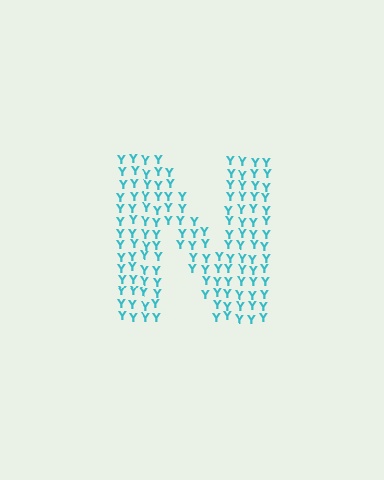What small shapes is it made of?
It is made of small letter Y's.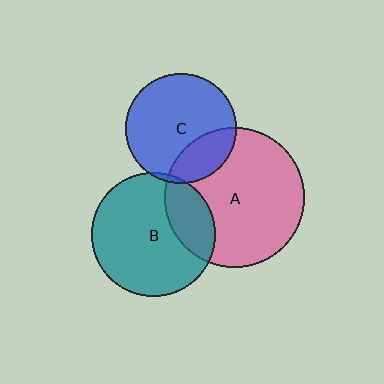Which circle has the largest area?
Circle A (pink).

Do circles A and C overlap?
Yes.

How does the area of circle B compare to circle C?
Approximately 1.2 times.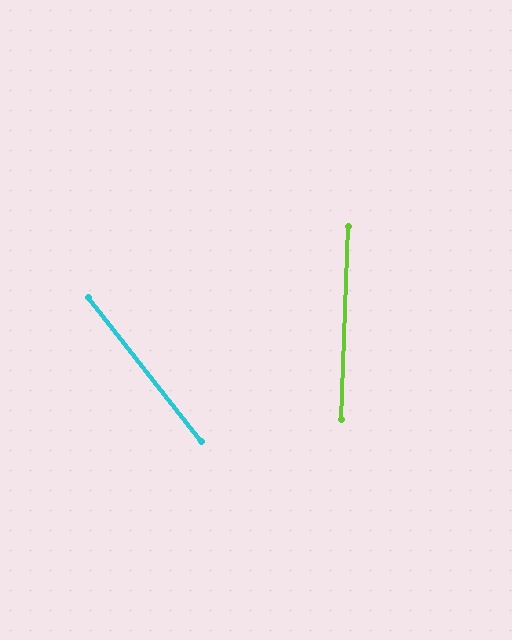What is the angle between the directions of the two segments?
Approximately 41 degrees.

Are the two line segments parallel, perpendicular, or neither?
Neither parallel nor perpendicular — they differ by about 41°.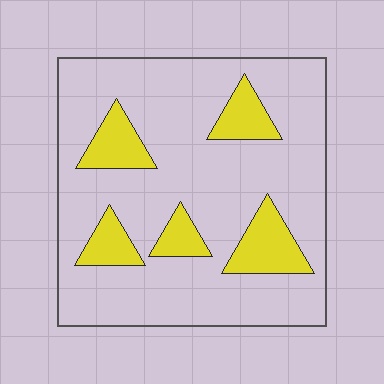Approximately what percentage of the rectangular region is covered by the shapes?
Approximately 20%.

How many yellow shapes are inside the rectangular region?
5.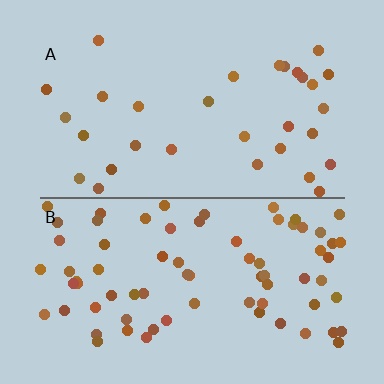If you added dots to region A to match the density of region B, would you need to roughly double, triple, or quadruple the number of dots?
Approximately double.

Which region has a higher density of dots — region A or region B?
B (the bottom).